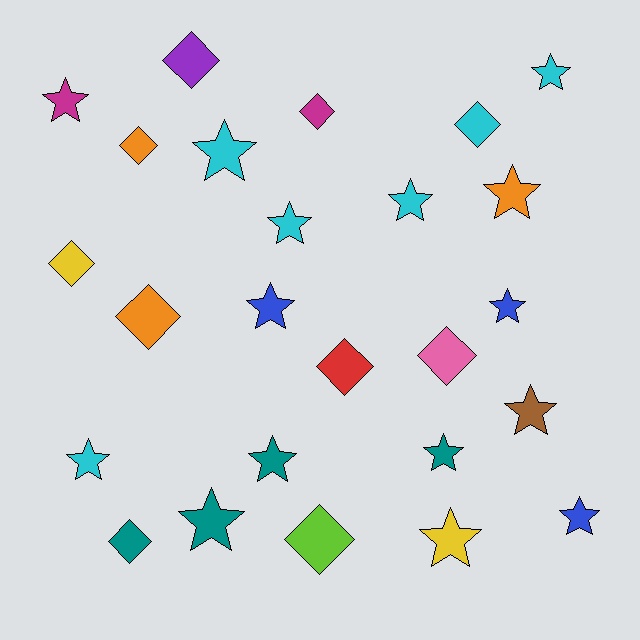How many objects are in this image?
There are 25 objects.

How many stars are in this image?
There are 15 stars.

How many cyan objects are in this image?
There are 6 cyan objects.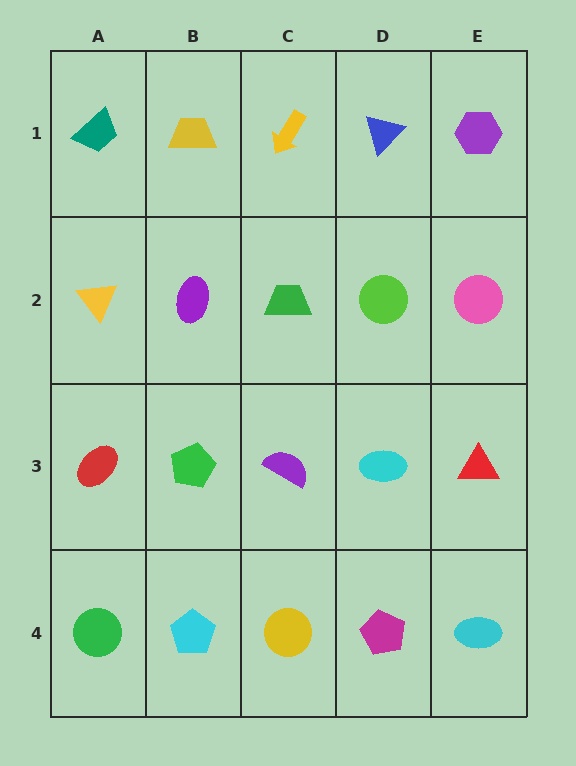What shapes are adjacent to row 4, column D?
A cyan ellipse (row 3, column D), a yellow circle (row 4, column C), a cyan ellipse (row 4, column E).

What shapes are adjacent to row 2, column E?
A purple hexagon (row 1, column E), a red triangle (row 3, column E), a lime circle (row 2, column D).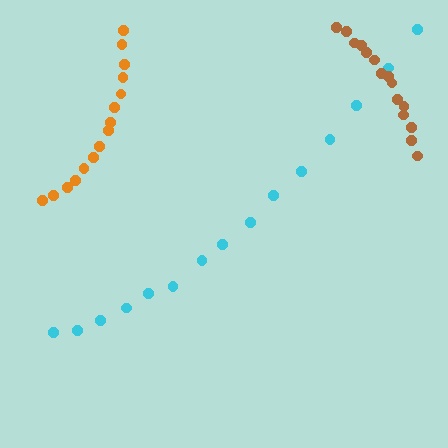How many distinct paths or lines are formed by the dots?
There are 3 distinct paths.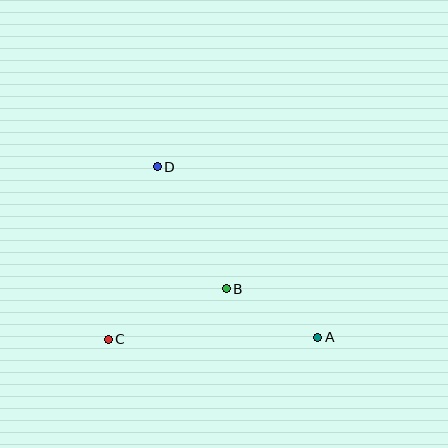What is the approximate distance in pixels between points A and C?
The distance between A and C is approximately 210 pixels.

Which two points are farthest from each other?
Points A and D are farthest from each other.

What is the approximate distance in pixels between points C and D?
The distance between C and D is approximately 179 pixels.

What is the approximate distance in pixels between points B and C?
The distance between B and C is approximately 128 pixels.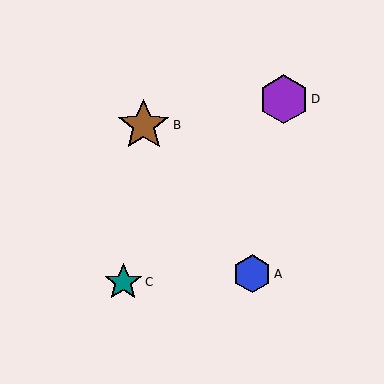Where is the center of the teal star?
The center of the teal star is at (123, 282).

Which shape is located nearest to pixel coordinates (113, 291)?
The teal star (labeled C) at (123, 282) is nearest to that location.